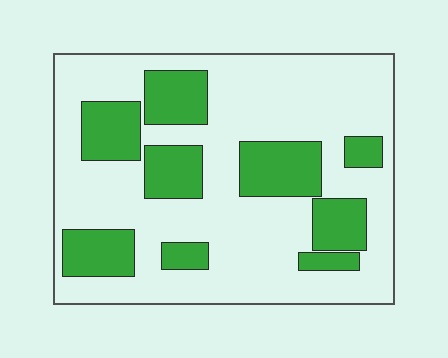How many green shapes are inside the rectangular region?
9.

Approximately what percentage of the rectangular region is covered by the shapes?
Approximately 30%.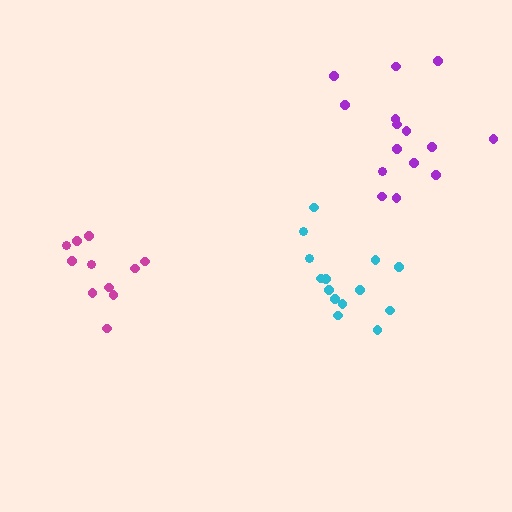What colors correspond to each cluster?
The clusters are colored: magenta, cyan, purple.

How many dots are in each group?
Group 1: 11 dots, Group 2: 14 dots, Group 3: 15 dots (40 total).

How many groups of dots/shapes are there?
There are 3 groups.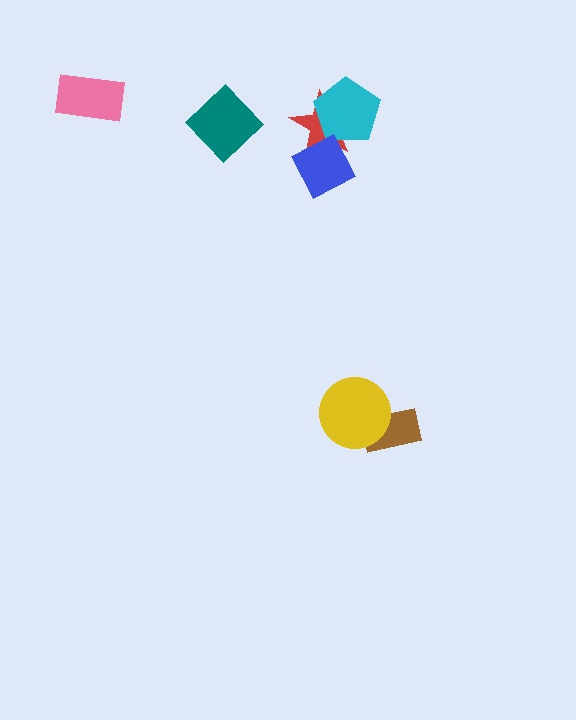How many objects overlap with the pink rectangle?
0 objects overlap with the pink rectangle.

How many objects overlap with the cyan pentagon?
2 objects overlap with the cyan pentagon.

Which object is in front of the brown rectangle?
The yellow circle is in front of the brown rectangle.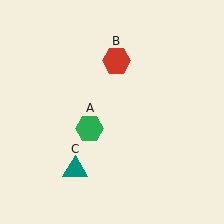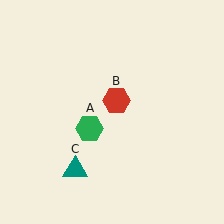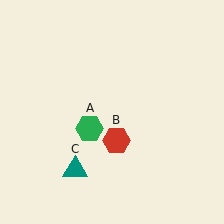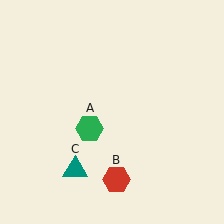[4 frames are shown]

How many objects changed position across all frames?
1 object changed position: red hexagon (object B).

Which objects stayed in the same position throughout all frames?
Green hexagon (object A) and teal triangle (object C) remained stationary.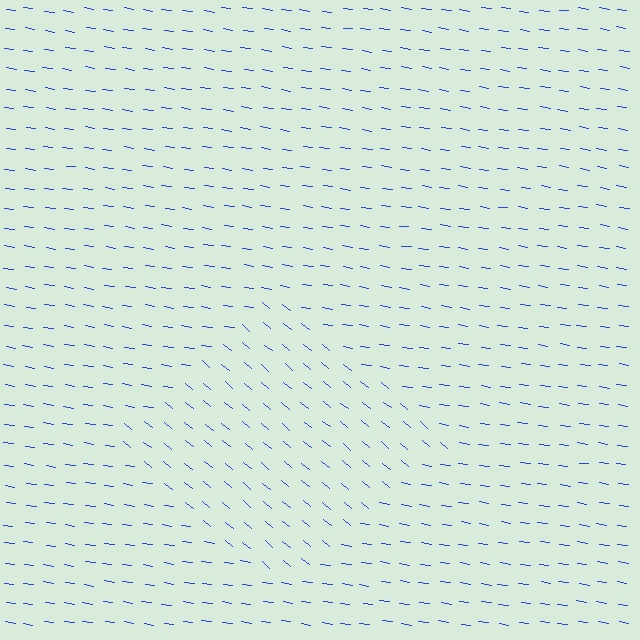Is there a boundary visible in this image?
Yes, there is a texture boundary formed by a change in line orientation.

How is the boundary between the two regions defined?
The boundary is defined purely by a change in line orientation (approximately 31 degrees difference). All lines are the same color and thickness.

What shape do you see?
I see a diamond.